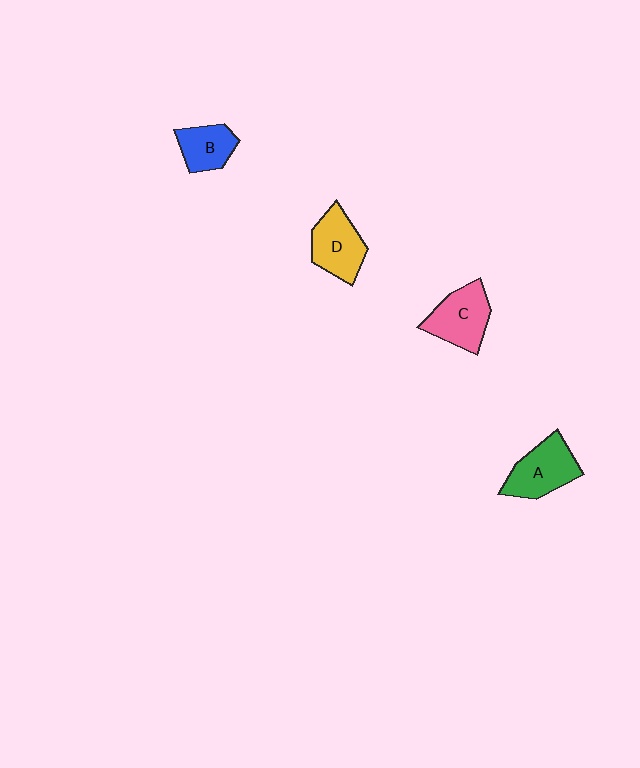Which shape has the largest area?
Shape A (green).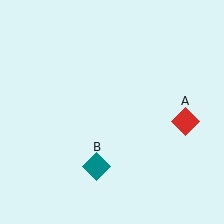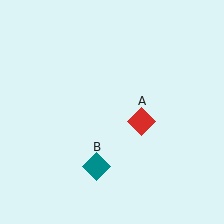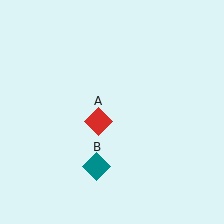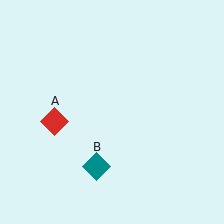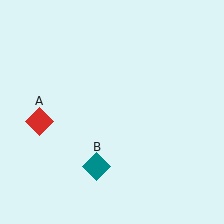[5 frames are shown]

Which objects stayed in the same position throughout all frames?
Teal diamond (object B) remained stationary.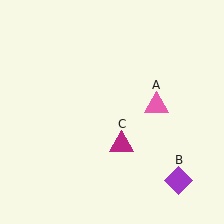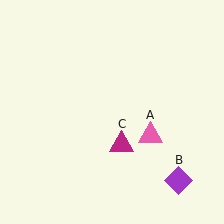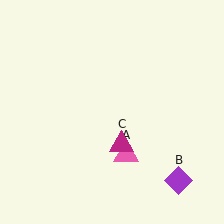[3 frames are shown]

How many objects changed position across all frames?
1 object changed position: pink triangle (object A).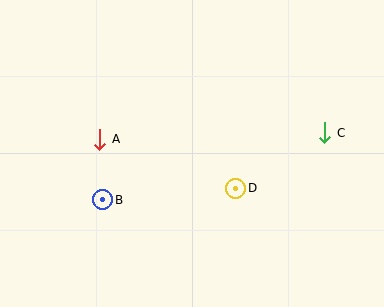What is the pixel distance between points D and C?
The distance between D and C is 105 pixels.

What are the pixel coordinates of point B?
Point B is at (103, 200).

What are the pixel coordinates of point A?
Point A is at (100, 139).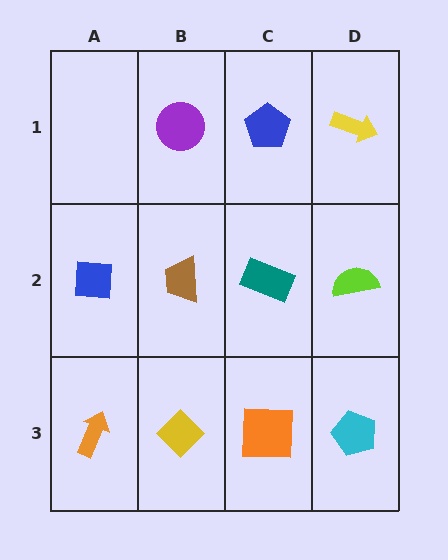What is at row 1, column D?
A yellow arrow.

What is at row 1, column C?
A blue pentagon.